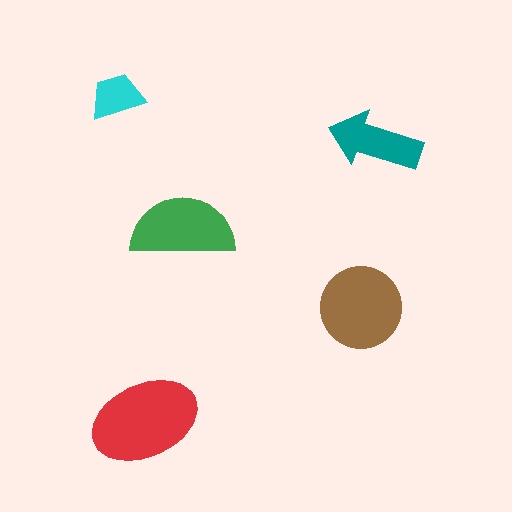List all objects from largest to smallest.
The red ellipse, the brown circle, the green semicircle, the teal arrow, the cyan trapezoid.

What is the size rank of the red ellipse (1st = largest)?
1st.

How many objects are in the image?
There are 5 objects in the image.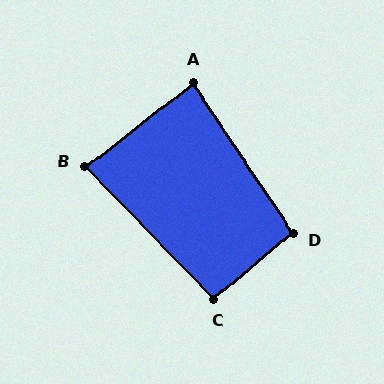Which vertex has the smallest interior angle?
B, at approximately 84 degrees.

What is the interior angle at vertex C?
Approximately 94 degrees (approximately right).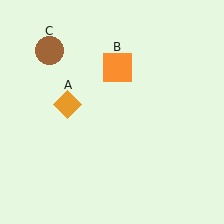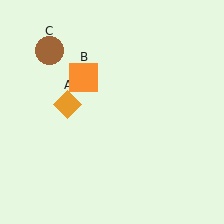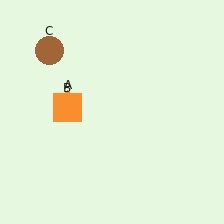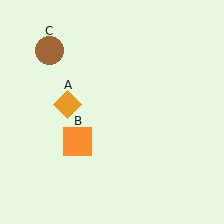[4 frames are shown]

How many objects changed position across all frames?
1 object changed position: orange square (object B).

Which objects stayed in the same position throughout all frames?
Orange diamond (object A) and brown circle (object C) remained stationary.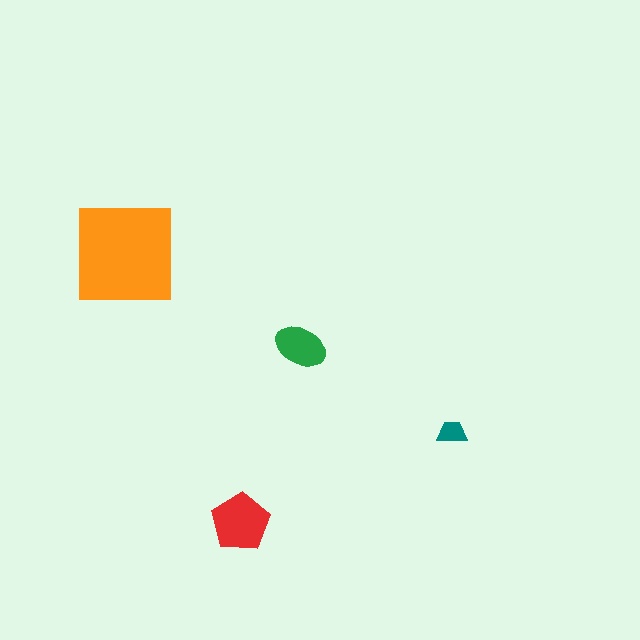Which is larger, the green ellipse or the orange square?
The orange square.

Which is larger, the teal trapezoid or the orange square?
The orange square.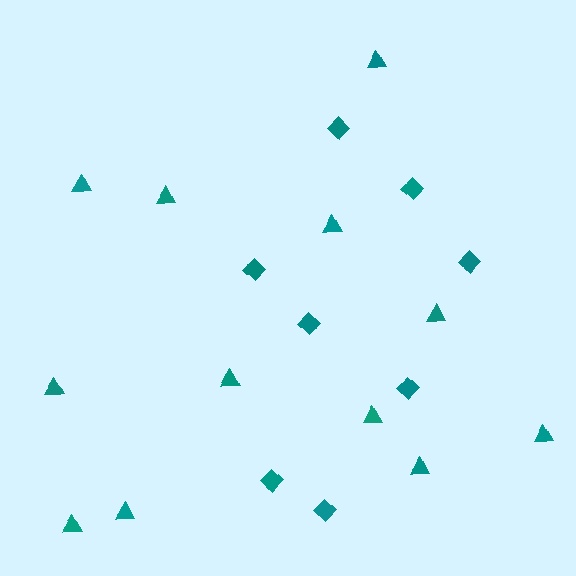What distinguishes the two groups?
There are 2 groups: one group of diamonds (8) and one group of triangles (12).